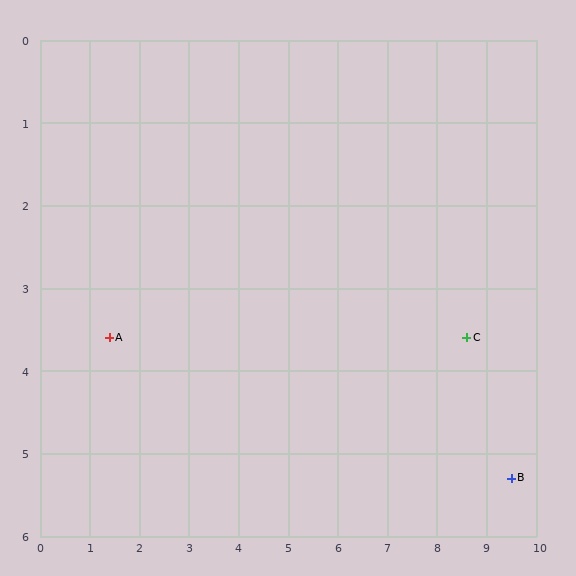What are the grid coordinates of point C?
Point C is at approximately (8.6, 3.6).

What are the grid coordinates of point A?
Point A is at approximately (1.4, 3.6).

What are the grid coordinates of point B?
Point B is at approximately (9.5, 5.3).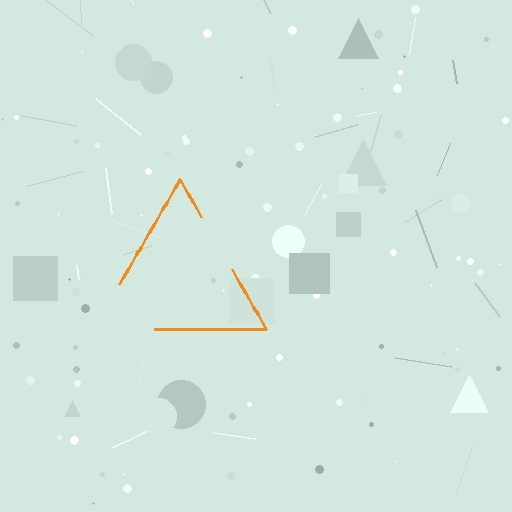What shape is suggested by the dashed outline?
The dashed outline suggests a triangle.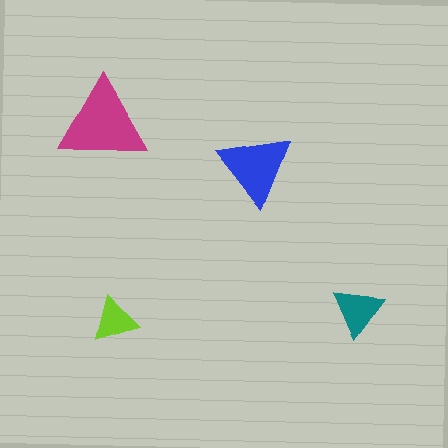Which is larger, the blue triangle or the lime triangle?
The blue one.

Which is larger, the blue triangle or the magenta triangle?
The magenta one.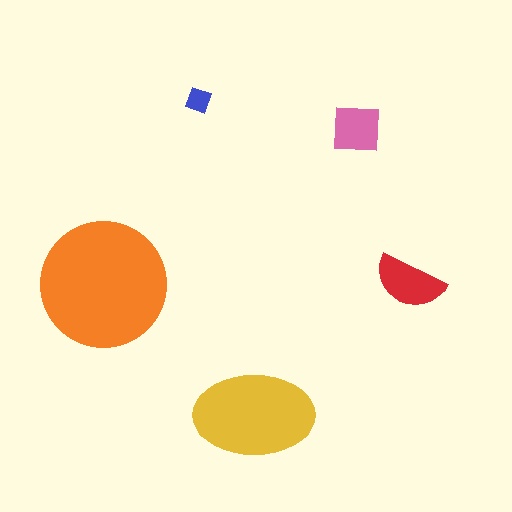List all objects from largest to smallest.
The orange circle, the yellow ellipse, the red semicircle, the pink square, the blue diamond.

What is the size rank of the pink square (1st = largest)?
4th.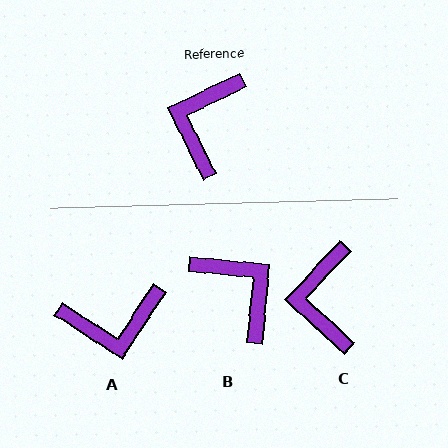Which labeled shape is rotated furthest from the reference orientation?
B, about 121 degrees away.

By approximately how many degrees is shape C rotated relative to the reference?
Approximately 21 degrees counter-clockwise.